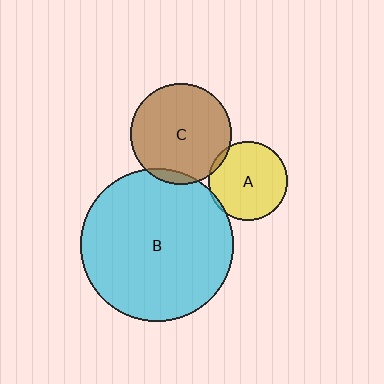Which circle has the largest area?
Circle B (cyan).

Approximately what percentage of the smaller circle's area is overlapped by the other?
Approximately 5%.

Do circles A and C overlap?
Yes.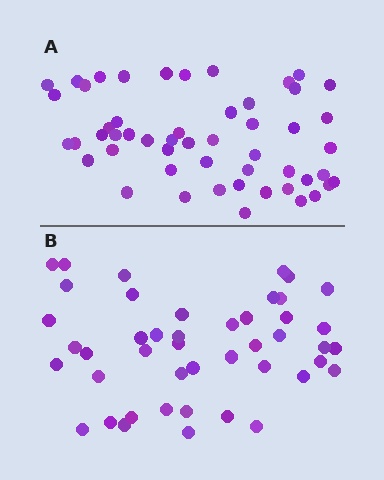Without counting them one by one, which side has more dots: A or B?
Region A (the top region) has more dots.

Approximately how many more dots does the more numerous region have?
Region A has roughly 8 or so more dots than region B.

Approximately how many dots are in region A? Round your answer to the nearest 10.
About 50 dots. (The exact count is 52, which rounds to 50.)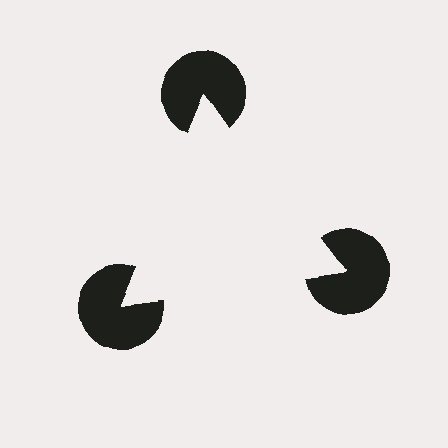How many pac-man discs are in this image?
There are 3 — one at each vertex of the illusory triangle.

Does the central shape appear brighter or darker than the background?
It typically appears slightly brighter than the background, even though no actual brightness change is drawn.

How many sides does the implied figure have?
3 sides.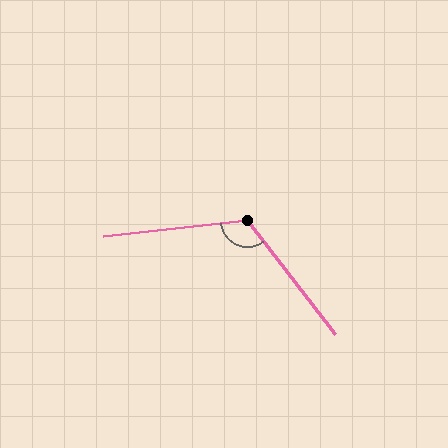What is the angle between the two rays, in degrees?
Approximately 121 degrees.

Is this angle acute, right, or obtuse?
It is obtuse.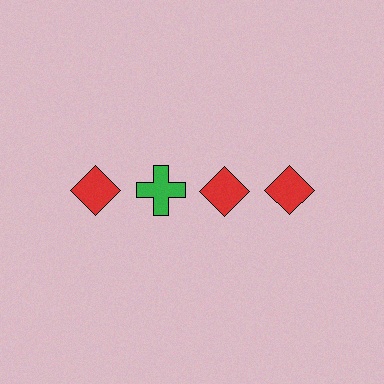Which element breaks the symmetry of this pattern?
The green cross in the top row, second from left column breaks the symmetry. All other shapes are red diamonds.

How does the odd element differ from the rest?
It differs in both color (green instead of red) and shape (cross instead of diamond).